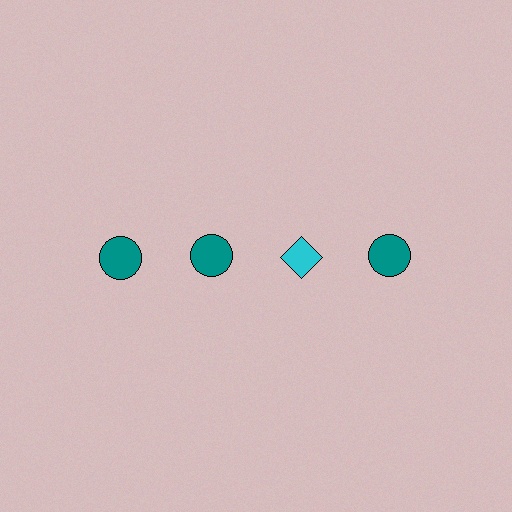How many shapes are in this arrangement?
There are 4 shapes arranged in a grid pattern.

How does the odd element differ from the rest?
It differs in both color (cyan instead of teal) and shape (diamond instead of circle).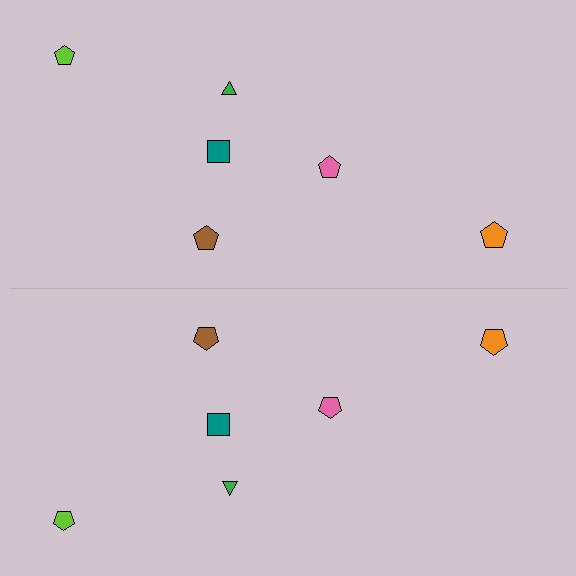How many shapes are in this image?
There are 12 shapes in this image.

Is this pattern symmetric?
Yes, this pattern has bilateral (reflection) symmetry.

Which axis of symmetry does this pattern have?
The pattern has a horizontal axis of symmetry running through the center of the image.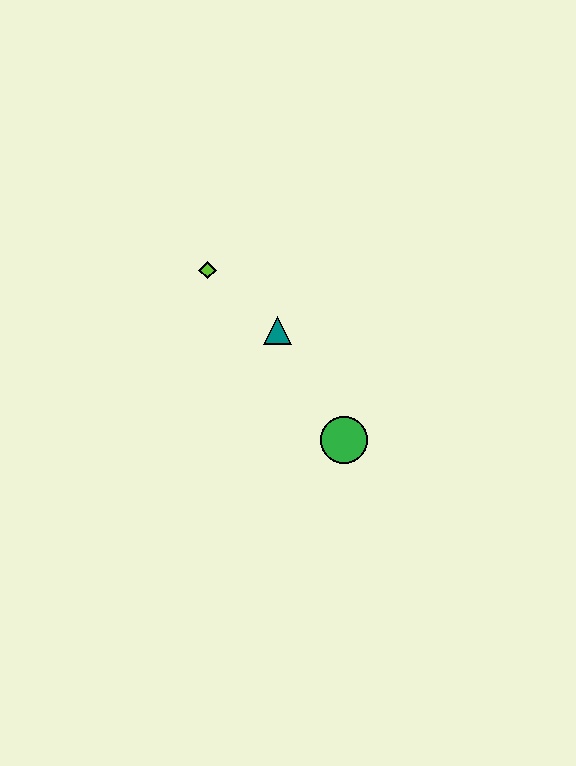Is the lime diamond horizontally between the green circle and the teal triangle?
No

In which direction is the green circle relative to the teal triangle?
The green circle is below the teal triangle.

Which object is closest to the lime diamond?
The teal triangle is closest to the lime diamond.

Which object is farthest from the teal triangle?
The green circle is farthest from the teal triangle.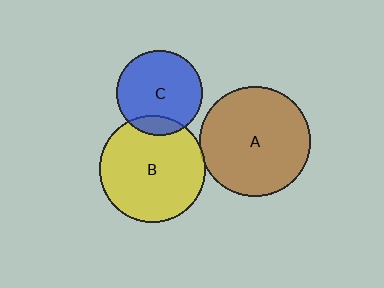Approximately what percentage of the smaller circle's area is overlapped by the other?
Approximately 5%.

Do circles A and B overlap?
Yes.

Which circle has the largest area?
Circle A (brown).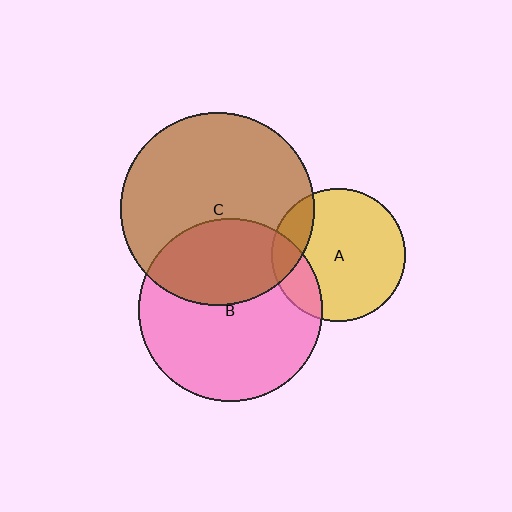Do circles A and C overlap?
Yes.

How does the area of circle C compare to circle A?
Approximately 2.1 times.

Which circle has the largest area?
Circle C (brown).